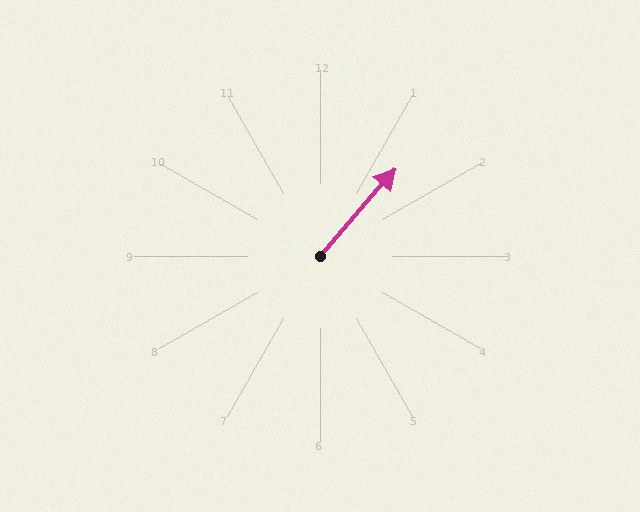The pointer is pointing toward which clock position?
Roughly 1 o'clock.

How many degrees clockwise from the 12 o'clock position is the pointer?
Approximately 41 degrees.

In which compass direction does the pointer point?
Northeast.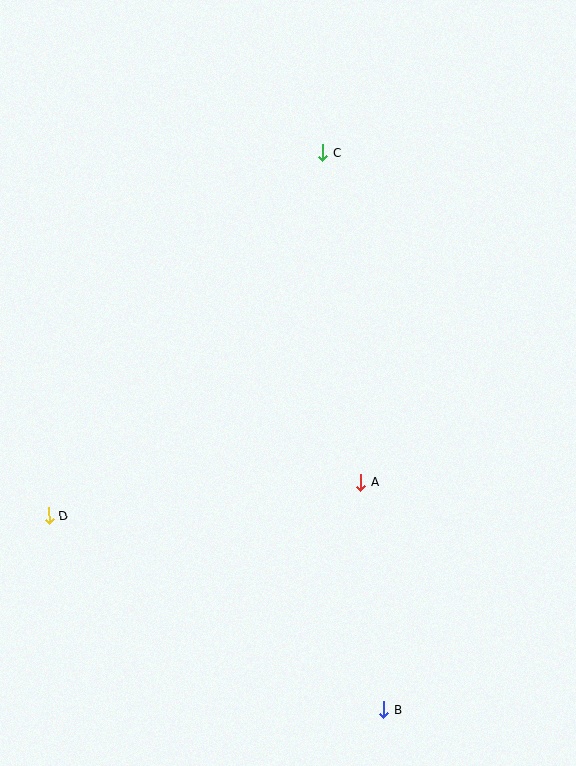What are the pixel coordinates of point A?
Point A is at (361, 482).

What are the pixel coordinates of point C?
Point C is at (323, 153).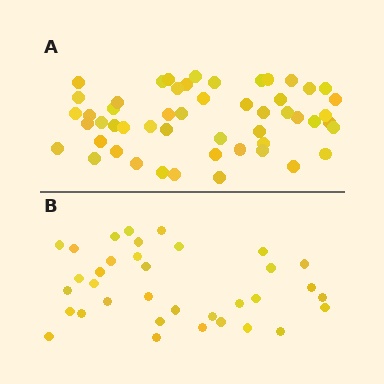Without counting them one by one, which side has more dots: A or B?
Region A (the top region) has more dots.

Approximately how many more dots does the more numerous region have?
Region A has approximately 15 more dots than region B.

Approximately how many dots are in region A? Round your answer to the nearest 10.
About 50 dots. (The exact count is 52, which rounds to 50.)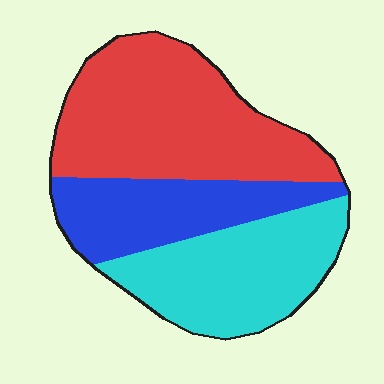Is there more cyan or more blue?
Cyan.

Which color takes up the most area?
Red, at roughly 45%.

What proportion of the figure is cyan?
Cyan takes up about one third (1/3) of the figure.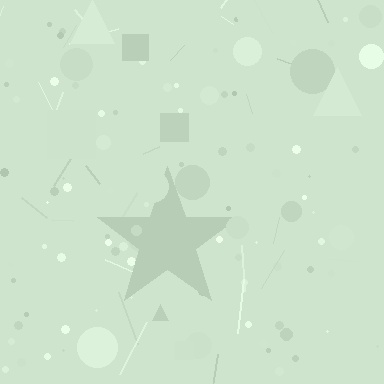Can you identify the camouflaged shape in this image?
The camouflaged shape is a star.